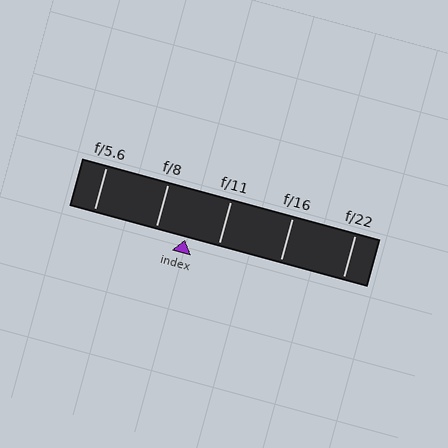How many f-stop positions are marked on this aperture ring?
There are 5 f-stop positions marked.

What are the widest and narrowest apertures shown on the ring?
The widest aperture shown is f/5.6 and the narrowest is f/22.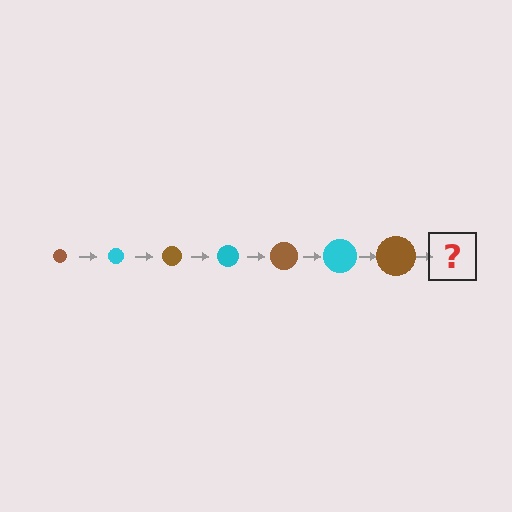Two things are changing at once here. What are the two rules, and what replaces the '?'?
The two rules are that the circle grows larger each step and the color cycles through brown and cyan. The '?' should be a cyan circle, larger than the previous one.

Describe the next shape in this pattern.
It should be a cyan circle, larger than the previous one.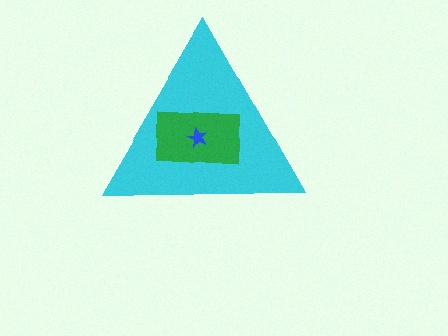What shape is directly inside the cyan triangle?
The green rectangle.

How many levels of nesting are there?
3.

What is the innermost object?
The blue star.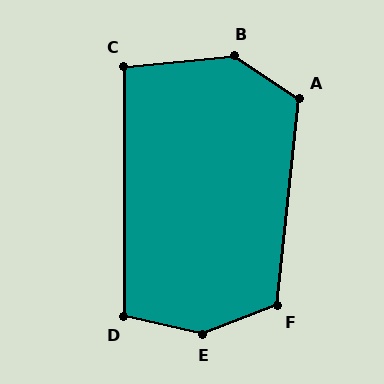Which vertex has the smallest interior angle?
C, at approximately 96 degrees.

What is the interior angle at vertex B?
Approximately 141 degrees (obtuse).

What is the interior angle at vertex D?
Approximately 102 degrees (obtuse).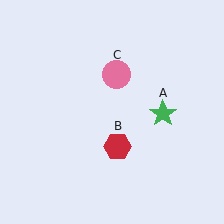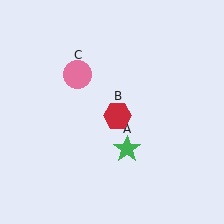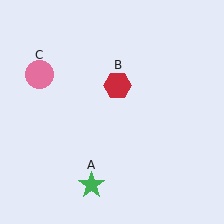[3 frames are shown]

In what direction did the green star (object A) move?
The green star (object A) moved down and to the left.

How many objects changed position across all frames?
3 objects changed position: green star (object A), red hexagon (object B), pink circle (object C).